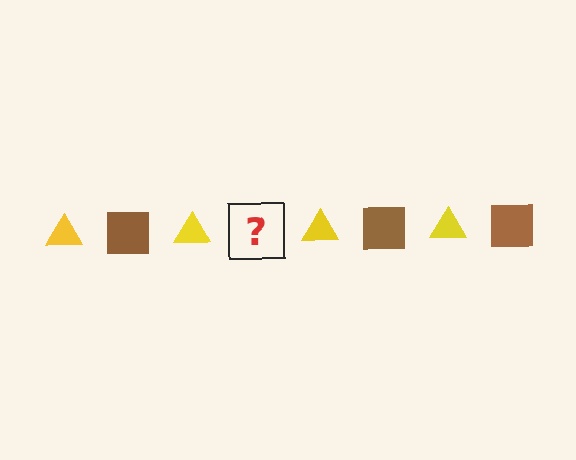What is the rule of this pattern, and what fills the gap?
The rule is that the pattern alternates between yellow triangle and brown square. The gap should be filled with a brown square.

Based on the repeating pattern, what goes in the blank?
The blank should be a brown square.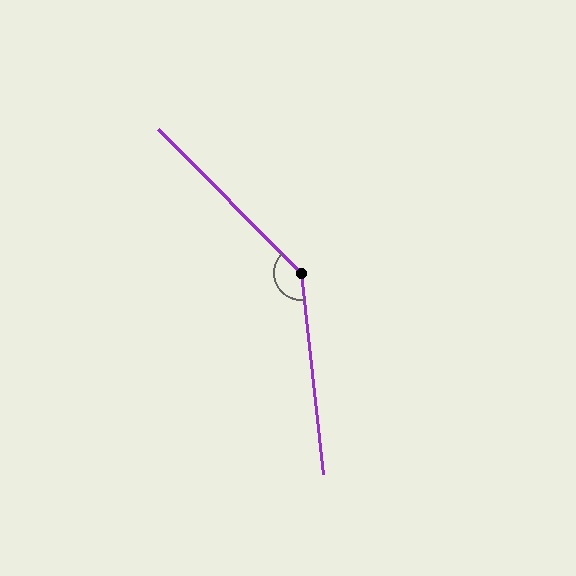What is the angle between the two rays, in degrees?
Approximately 141 degrees.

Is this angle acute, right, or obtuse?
It is obtuse.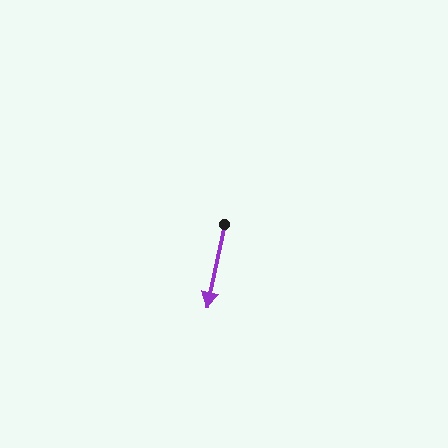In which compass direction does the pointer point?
South.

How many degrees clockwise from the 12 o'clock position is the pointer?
Approximately 192 degrees.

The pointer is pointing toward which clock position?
Roughly 6 o'clock.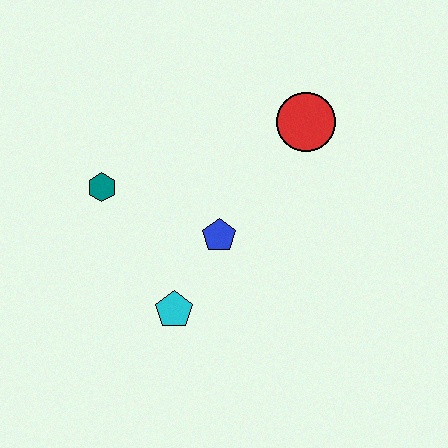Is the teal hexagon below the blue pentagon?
No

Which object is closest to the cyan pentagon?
The blue pentagon is closest to the cyan pentagon.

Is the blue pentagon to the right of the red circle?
No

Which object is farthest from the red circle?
The cyan pentagon is farthest from the red circle.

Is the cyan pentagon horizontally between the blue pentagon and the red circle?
No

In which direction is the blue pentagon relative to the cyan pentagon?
The blue pentagon is above the cyan pentagon.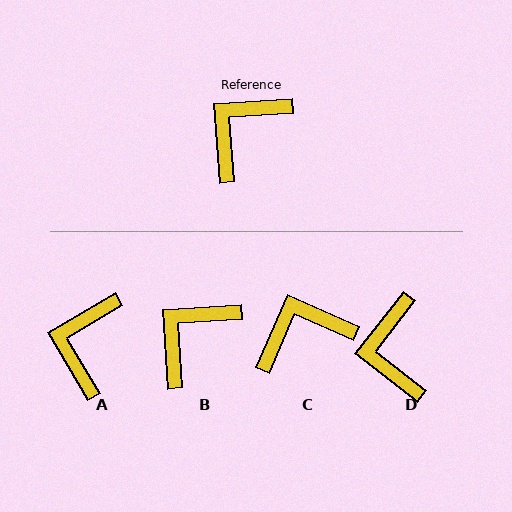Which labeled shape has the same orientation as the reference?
B.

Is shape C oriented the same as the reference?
No, it is off by about 28 degrees.